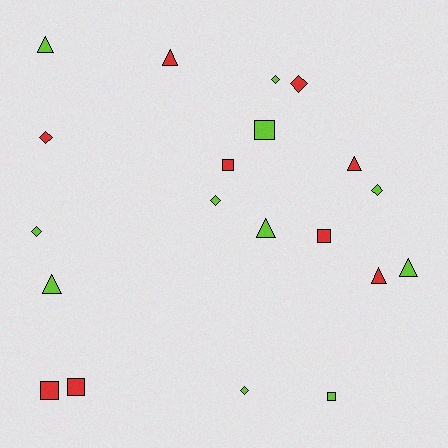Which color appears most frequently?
Lime, with 11 objects.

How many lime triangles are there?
There are 4 lime triangles.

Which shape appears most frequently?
Triangle, with 7 objects.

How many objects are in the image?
There are 20 objects.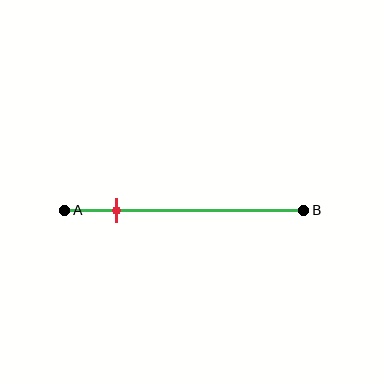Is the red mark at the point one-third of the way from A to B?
No, the mark is at about 20% from A, not at the 33% one-third point.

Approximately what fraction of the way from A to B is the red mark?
The red mark is approximately 20% of the way from A to B.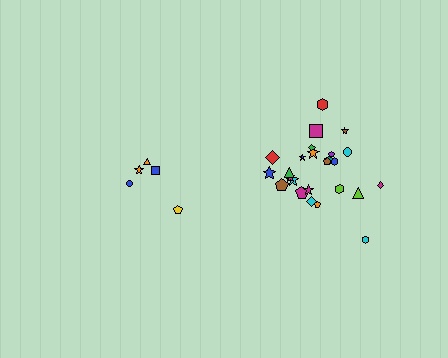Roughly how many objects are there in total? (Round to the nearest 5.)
Roughly 30 objects in total.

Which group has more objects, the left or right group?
The right group.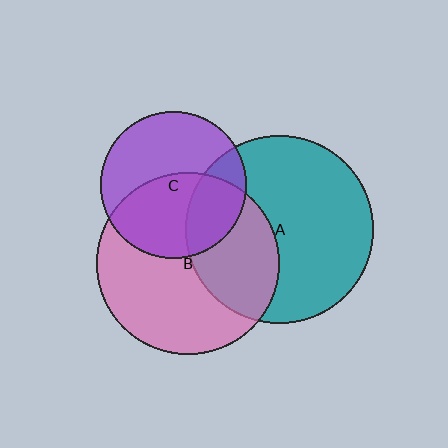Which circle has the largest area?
Circle A (teal).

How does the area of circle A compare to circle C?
Approximately 1.6 times.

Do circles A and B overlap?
Yes.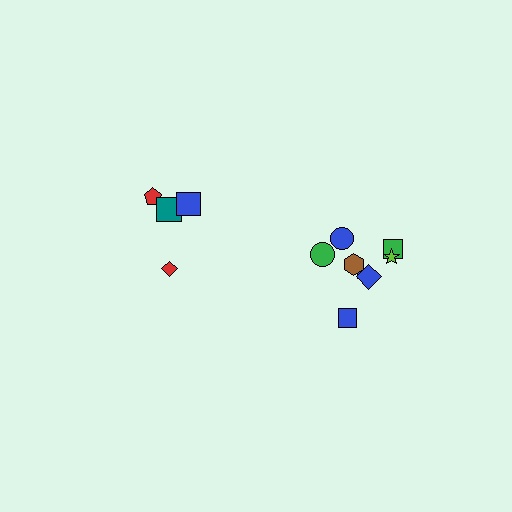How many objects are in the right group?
There are 8 objects.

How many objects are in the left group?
There are 4 objects.